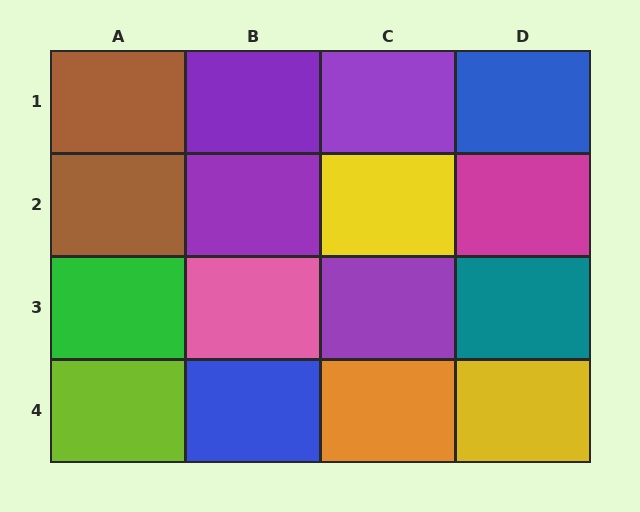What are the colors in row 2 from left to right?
Brown, purple, yellow, magenta.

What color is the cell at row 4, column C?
Orange.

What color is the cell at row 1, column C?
Purple.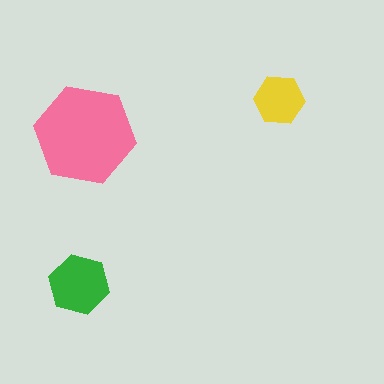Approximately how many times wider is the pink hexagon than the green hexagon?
About 1.5 times wider.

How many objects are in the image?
There are 3 objects in the image.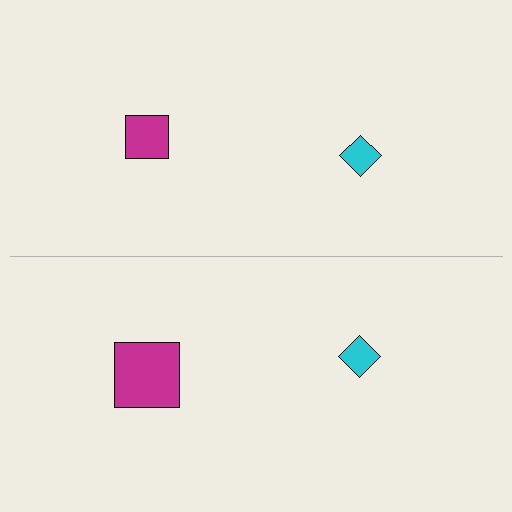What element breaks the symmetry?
The magenta square on the bottom side has a different size than its mirror counterpart.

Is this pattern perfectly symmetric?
No, the pattern is not perfectly symmetric. The magenta square on the bottom side has a different size than its mirror counterpart.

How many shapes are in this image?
There are 4 shapes in this image.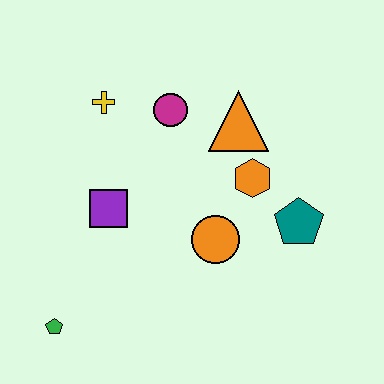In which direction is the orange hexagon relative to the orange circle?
The orange hexagon is above the orange circle.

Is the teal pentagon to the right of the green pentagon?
Yes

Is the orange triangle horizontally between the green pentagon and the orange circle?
No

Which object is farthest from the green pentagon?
The orange triangle is farthest from the green pentagon.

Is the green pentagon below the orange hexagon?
Yes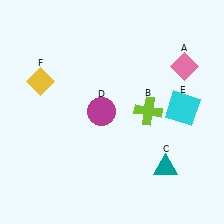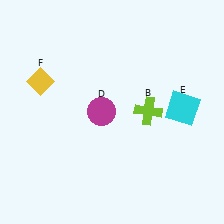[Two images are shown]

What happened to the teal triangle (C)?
The teal triangle (C) was removed in Image 2. It was in the bottom-right area of Image 1.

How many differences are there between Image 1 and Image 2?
There are 2 differences between the two images.